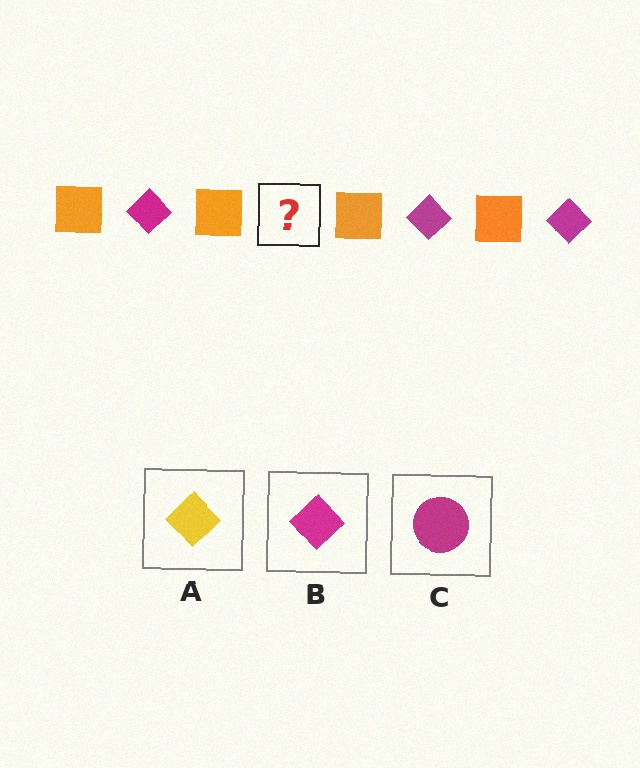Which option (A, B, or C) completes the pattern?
B.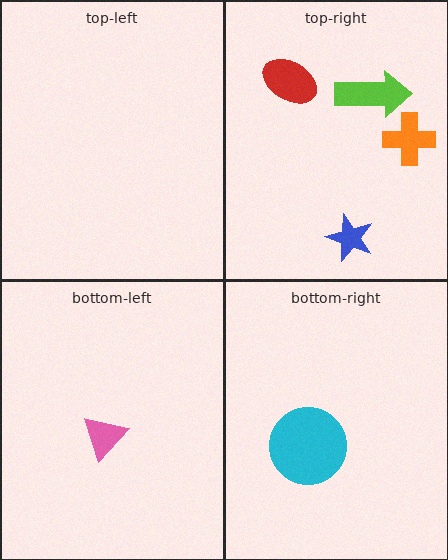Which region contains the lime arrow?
The top-right region.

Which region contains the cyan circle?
The bottom-right region.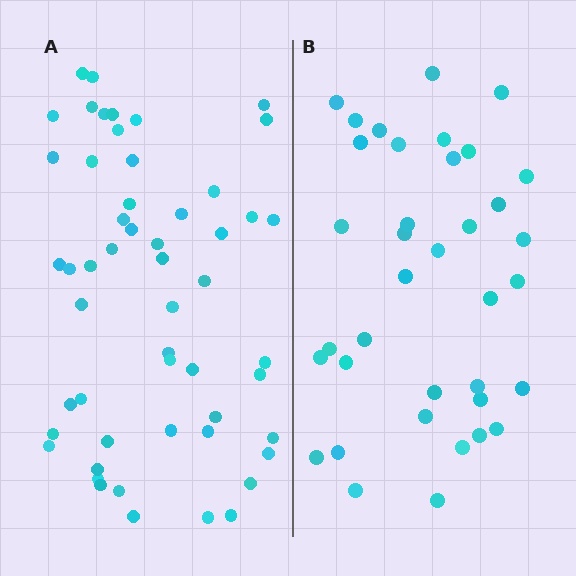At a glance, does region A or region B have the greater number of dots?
Region A (the left region) has more dots.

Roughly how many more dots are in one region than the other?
Region A has approximately 15 more dots than region B.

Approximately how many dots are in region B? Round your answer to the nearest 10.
About 40 dots. (The exact count is 37, which rounds to 40.)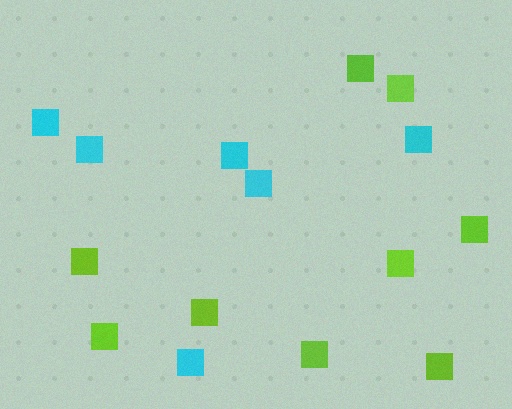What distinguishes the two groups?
There are 2 groups: one group of lime squares (9) and one group of cyan squares (6).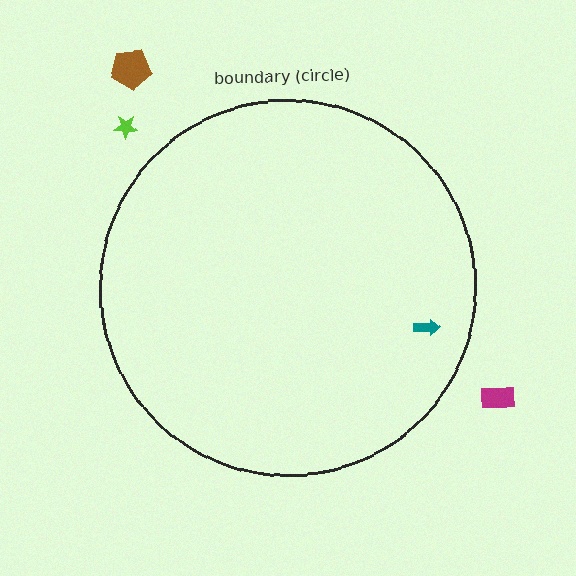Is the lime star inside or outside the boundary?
Outside.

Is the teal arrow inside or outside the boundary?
Inside.